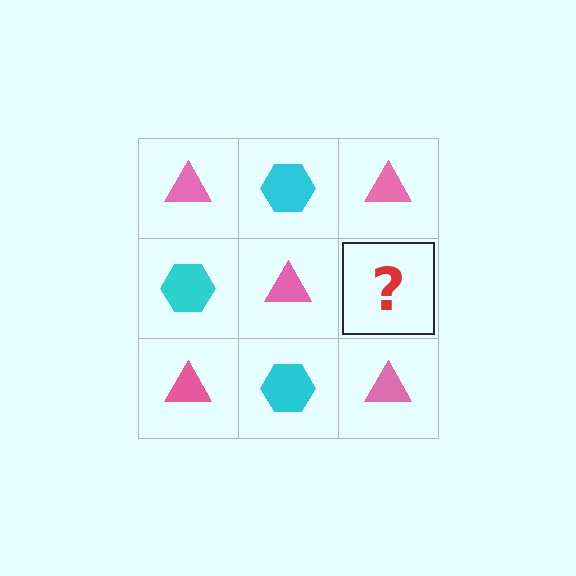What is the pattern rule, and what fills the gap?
The rule is that it alternates pink triangle and cyan hexagon in a checkerboard pattern. The gap should be filled with a cyan hexagon.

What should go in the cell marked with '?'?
The missing cell should contain a cyan hexagon.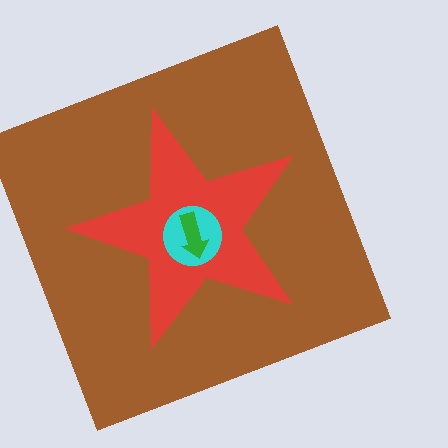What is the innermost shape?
The green arrow.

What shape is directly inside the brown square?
The red star.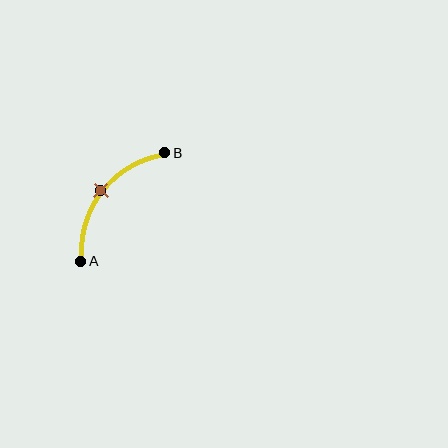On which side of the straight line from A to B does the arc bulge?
The arc bulges above and to the left of the straight line connecting A and B.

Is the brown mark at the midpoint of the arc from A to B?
Yes. The brown mark lies on the arc at equal arc-length from both A and B — it is the arc midpoint.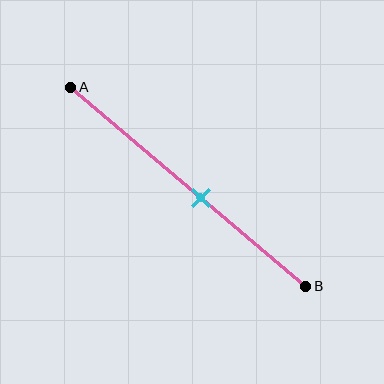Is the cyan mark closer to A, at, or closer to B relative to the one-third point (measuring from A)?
The cyan mark is closer to point B than the one-third point of segment AB.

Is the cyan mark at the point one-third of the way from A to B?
No, the mark is at about 55% from A, not at the 33% one-third point.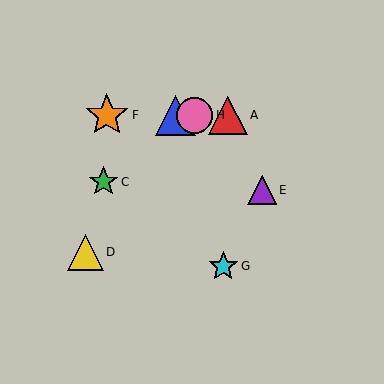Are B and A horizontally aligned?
Yes, both are at y≈116.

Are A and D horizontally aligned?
No, A is at y≈116 and D is at y≈252.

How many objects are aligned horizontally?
4 objects (A, B, F, H) are aligned horizontally.